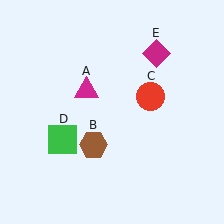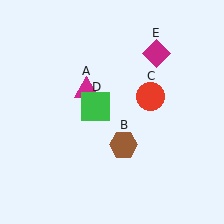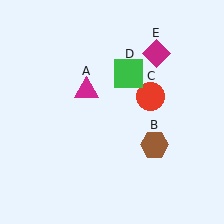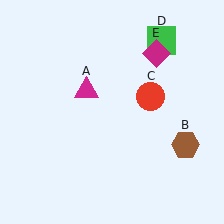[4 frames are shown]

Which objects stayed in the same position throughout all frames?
Magenta triangle (object A) and red circle (object C) and magenta diamond (object E) remained stationary.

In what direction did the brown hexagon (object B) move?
The brown hexagon (object B) moved right.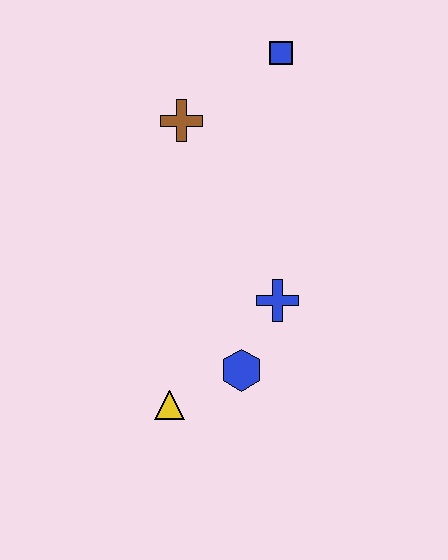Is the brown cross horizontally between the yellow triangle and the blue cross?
Yes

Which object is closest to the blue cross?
The blue hexagon is closest to the blue cross.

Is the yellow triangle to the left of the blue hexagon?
Yes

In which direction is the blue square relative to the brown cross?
The blue square is to the right of the brown cross.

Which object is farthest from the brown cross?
The yellow triangle is farthest from the brown cross.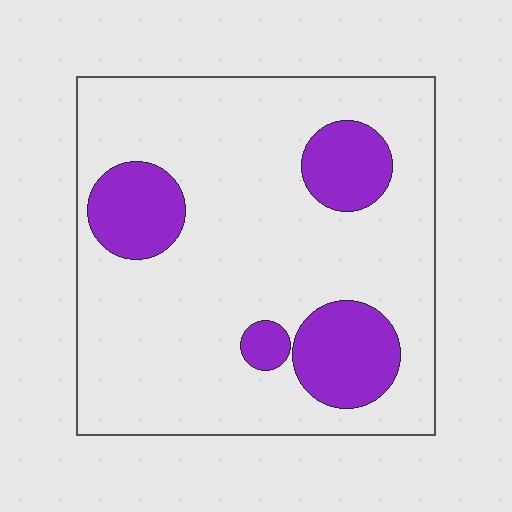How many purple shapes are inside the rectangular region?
4.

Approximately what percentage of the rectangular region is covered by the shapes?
Approximately 20%.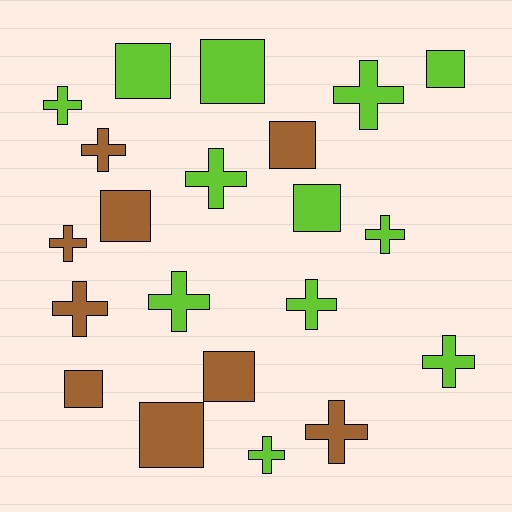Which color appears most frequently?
Lime, with 12 objects.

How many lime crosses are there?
There are 8 lime crosses.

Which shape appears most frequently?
Cross, with 12 objects.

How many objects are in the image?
There are 21 objects.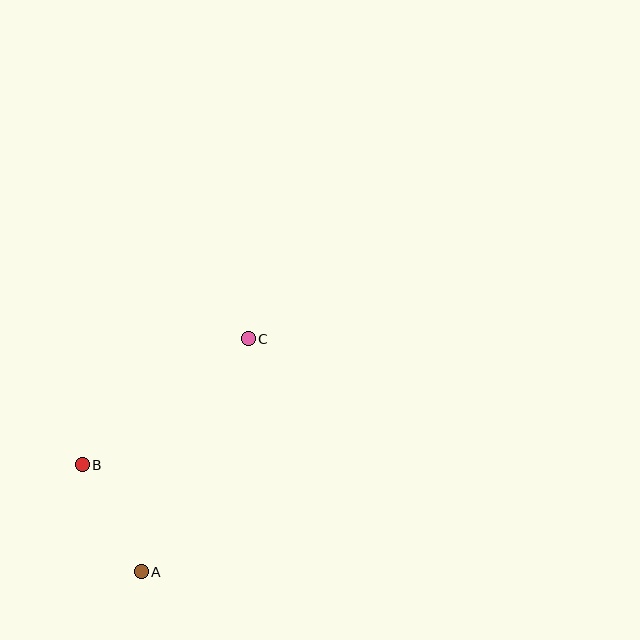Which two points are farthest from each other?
Points A and C are farthest from each other.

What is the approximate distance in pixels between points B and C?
The distance between B and C is approximately 208 pixels.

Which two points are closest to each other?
Points A and B are closest to each other.